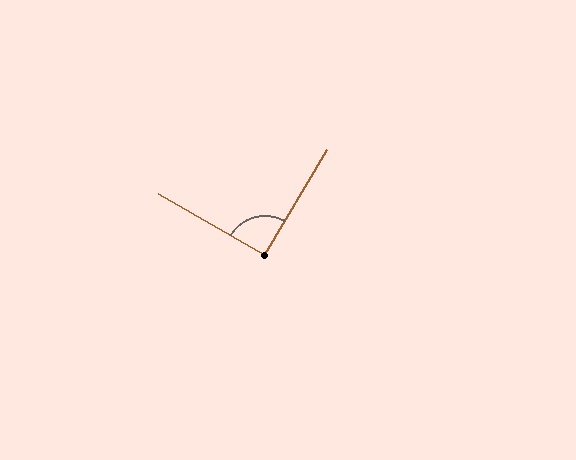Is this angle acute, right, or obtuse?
It is approximately a right angle.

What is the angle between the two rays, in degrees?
Approximately 91 degrees.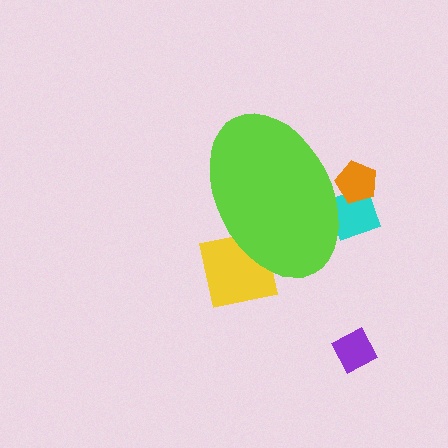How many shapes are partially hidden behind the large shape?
3 shapes are partially hidden.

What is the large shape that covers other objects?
A lime ellipse.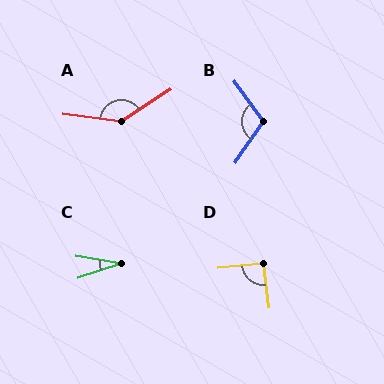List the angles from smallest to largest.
C (29°), D (91°), B (110°), A (140°).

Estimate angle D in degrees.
Approximately 91 degrees.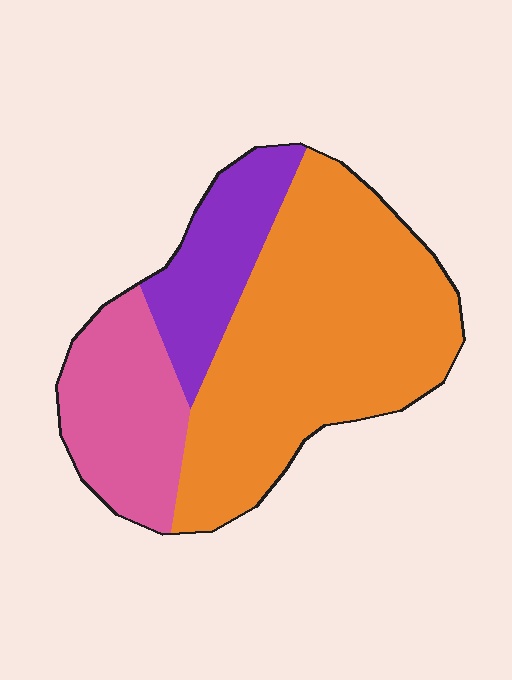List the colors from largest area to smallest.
From largest to smallest: orange, pink, purple.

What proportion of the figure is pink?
Pink takes up about one quarter (1/4) of the figure.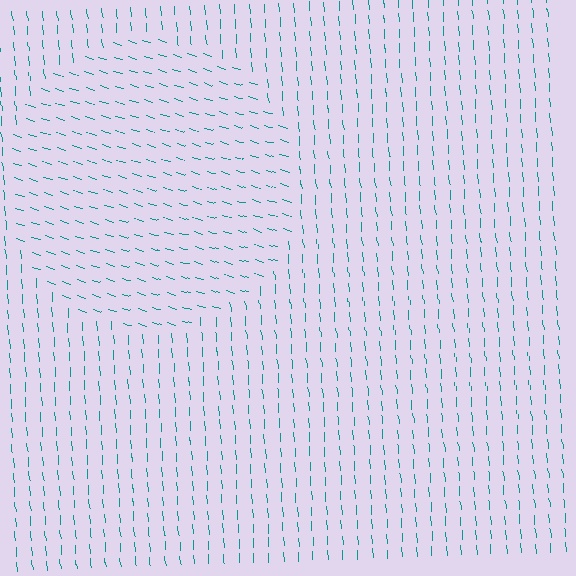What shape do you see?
I see a circle.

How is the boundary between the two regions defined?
The boundary is defined purely by a change in line orientation (approximately 68 degrees difference). All lines are the same color and thickness.